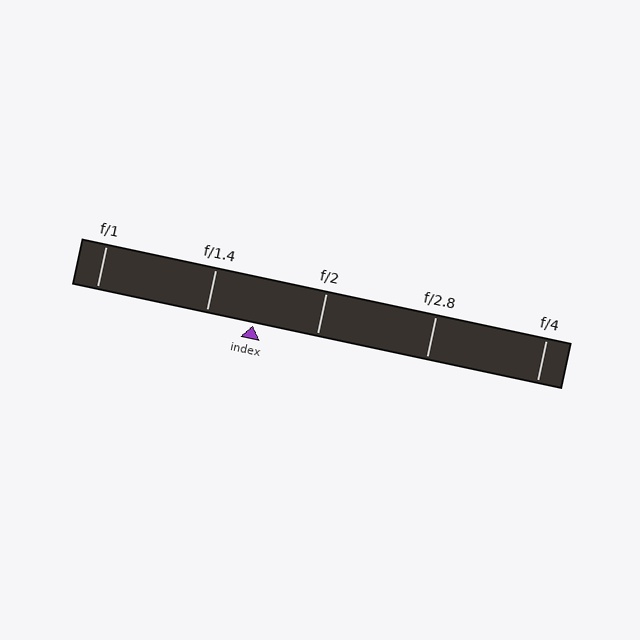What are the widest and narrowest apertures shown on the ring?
The widest aperture shown is f/1 and the narrowest is f/4.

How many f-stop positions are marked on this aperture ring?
There are 5 f-stop positions marked.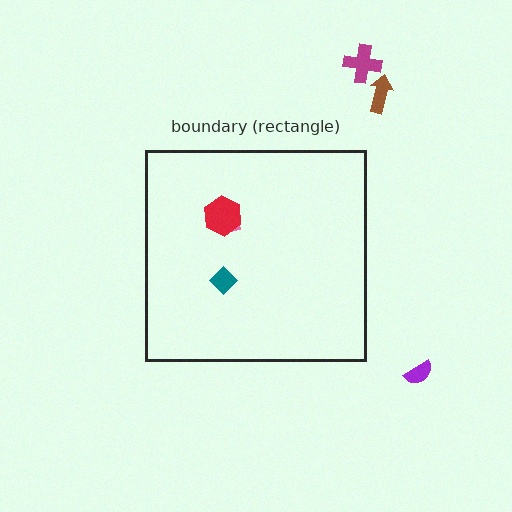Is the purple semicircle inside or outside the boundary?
Outside.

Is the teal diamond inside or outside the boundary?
Inside.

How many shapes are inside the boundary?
3 inside, 3 outside.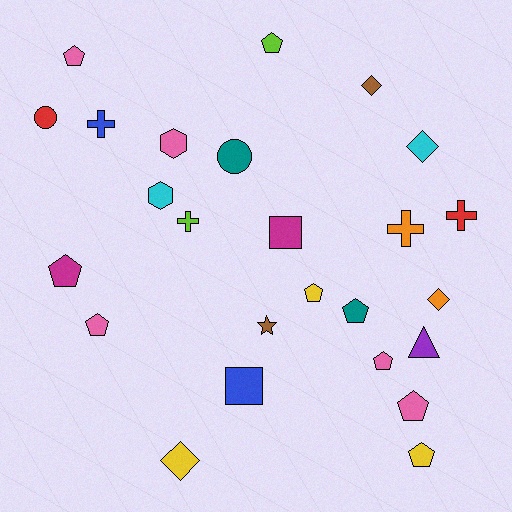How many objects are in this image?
There are 25 objects.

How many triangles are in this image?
There is 1 triangle.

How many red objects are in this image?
There are 2 red objects.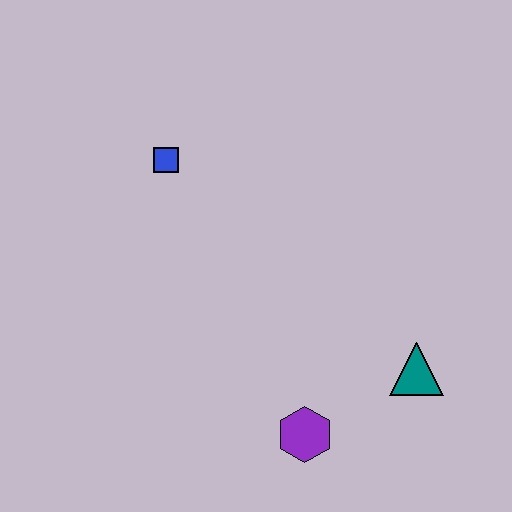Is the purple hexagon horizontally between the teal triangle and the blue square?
Yes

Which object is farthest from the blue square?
The teal triangle is farthest from the blue square.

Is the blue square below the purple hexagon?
No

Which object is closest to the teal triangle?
The purple hexagon is closest to the teal triangle.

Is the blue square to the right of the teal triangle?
No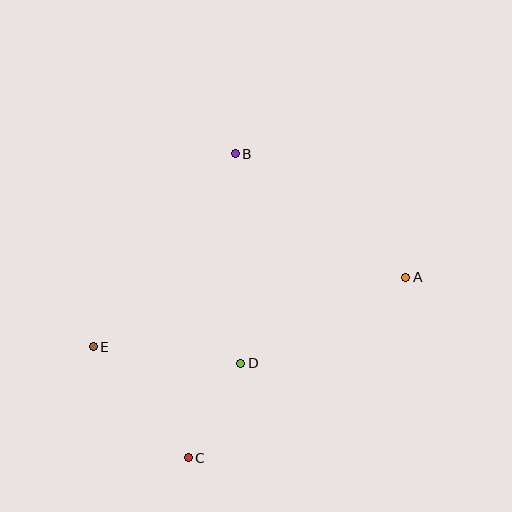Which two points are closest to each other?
Points C and D are closest to each other.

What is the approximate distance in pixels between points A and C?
The distance between A and C is approximately 283 pixels.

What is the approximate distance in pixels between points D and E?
The distance between D and E is approximately 149 pixels.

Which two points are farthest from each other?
Points A and E are farthest from each other.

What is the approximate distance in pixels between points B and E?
The distance between B and E is approximately 240 pixels.